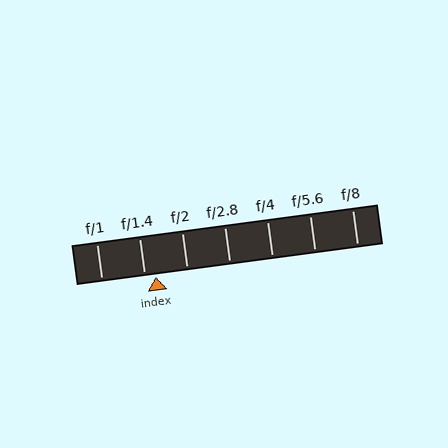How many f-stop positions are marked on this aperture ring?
There are 7 f-stop positions marked.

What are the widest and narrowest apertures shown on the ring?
The widest aperture shown is f/1 and the narrowest is f/8.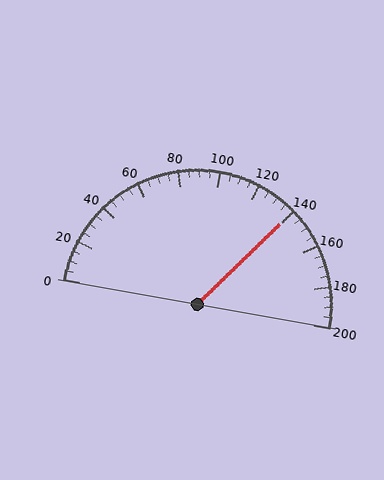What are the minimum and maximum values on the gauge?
The gauge ranges from 0 to 200.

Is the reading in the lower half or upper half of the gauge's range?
The reading is in the upper half of the range (0 to 200).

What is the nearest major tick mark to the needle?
The nearest major tick mark is 140.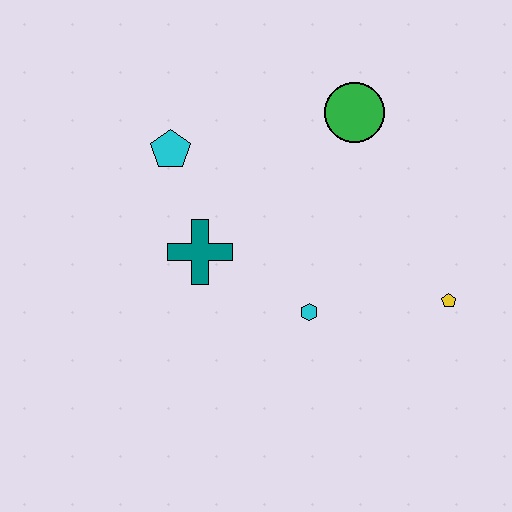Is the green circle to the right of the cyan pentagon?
Yes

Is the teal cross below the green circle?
Yes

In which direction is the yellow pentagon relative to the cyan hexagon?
The yellow pentagon is to the right of the cyan hexagon.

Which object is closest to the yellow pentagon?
The cyan hexagon is closest to the yellow pentagon.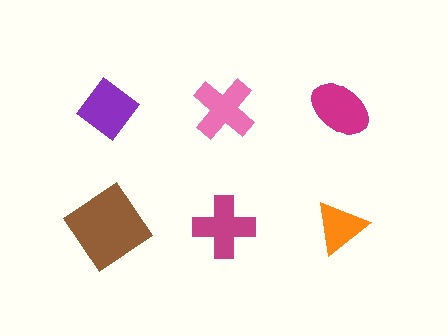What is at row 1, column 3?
A magenta ellipse.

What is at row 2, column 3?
An orange triangle.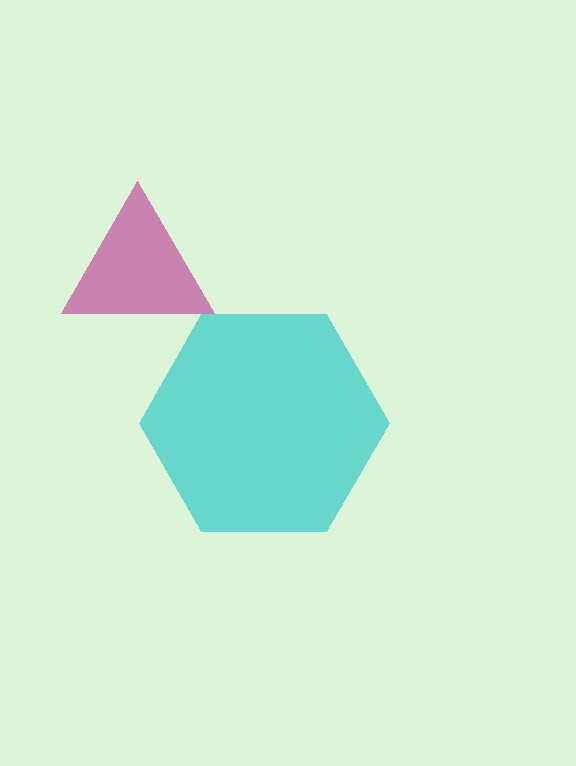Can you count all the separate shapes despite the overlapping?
Yes, there are 2 separate shapes.